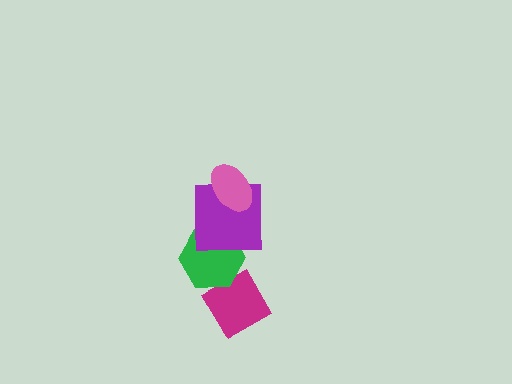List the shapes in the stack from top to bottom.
From top to bottom: the pink ellipse, the purple square, the green hexagon, the magenta diamond.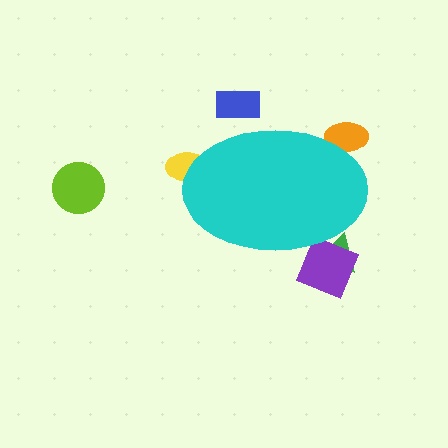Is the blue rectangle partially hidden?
Yes, the blue rectangle is partially hidden behind the cyan ellipse.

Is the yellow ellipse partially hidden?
Yes, the yellow ellipse is partially hidden behind the cyan ellipse.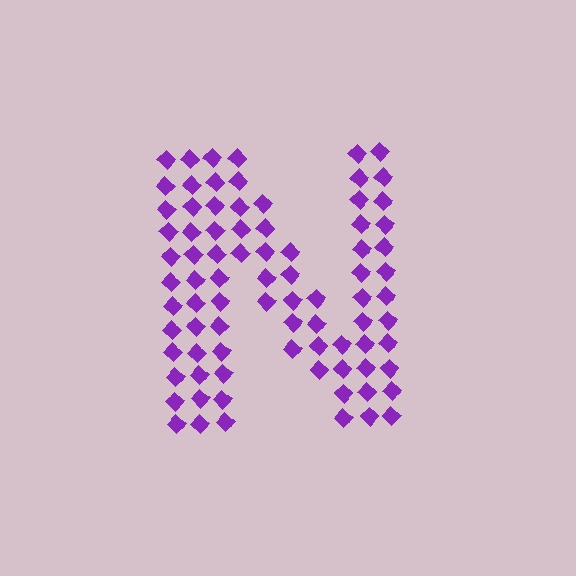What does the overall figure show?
The overall figure shows the letter N.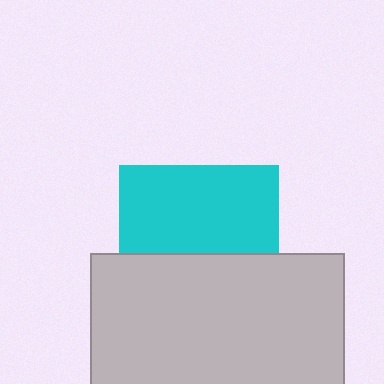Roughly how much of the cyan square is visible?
About half of it is visible (roughly 55%).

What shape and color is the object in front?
The object in front is a light gray rectangle.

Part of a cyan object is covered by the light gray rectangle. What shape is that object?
It is a square.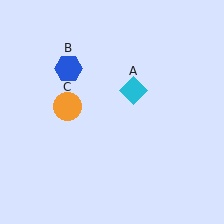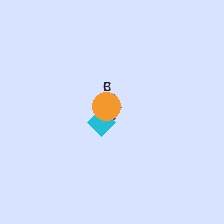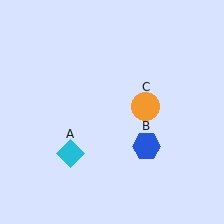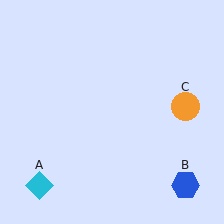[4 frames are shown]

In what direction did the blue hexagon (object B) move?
The blue hexagon (object B) moved down and to the right.